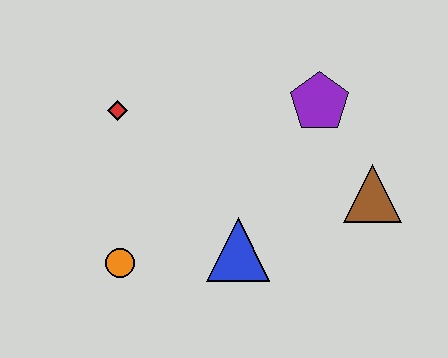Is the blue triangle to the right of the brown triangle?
No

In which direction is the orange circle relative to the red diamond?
The orange circle is below the red diamond.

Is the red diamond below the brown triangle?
No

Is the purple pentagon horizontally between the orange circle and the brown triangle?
Yes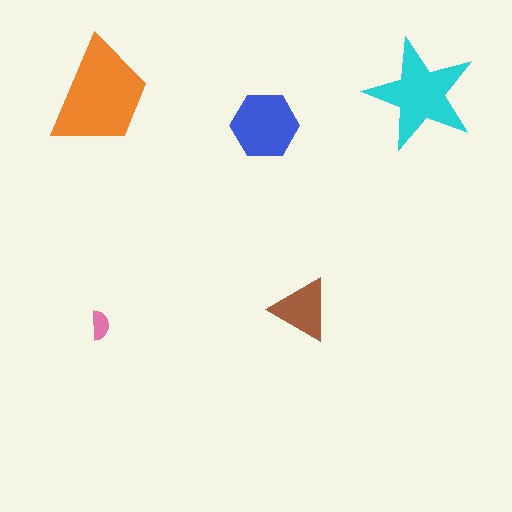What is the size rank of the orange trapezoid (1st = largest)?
1st.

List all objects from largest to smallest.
The orange trapezoid, the cyan star, the blue hexagon, the brown triangle, the pink semicircle.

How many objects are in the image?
There are 5 objects in the image.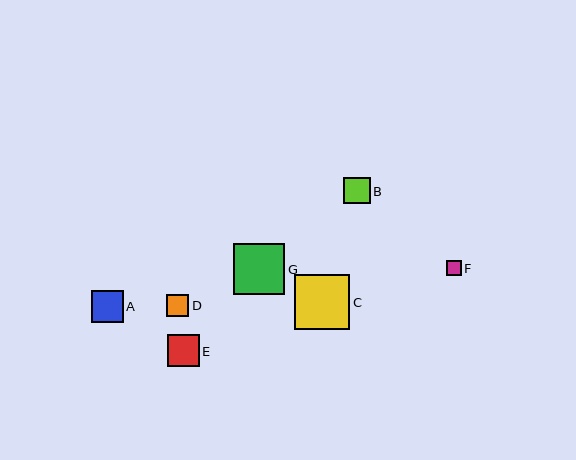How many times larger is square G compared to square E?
Square G is approximately 1.6 times the size of square E.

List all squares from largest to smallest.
From largest to smallest: C, G, A, E, B, D, F.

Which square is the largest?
Square C is the largest with a size of approximately 55 pixels.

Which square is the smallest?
Square F is the smallest with a size of approximately 15 pixels.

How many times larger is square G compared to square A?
Square G is approximately 1.6 times the size of square A.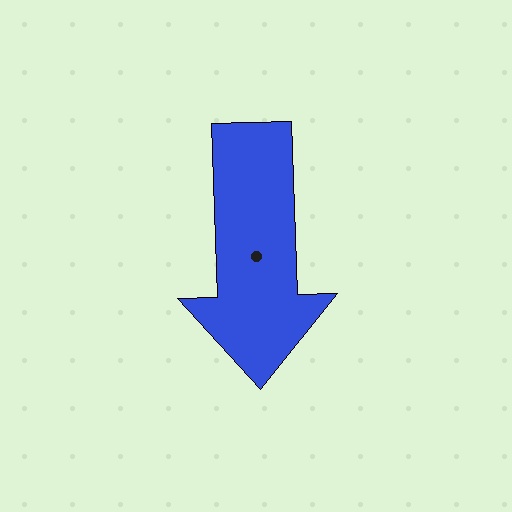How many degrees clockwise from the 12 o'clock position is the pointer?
Approximately 178 degrees.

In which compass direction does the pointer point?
South.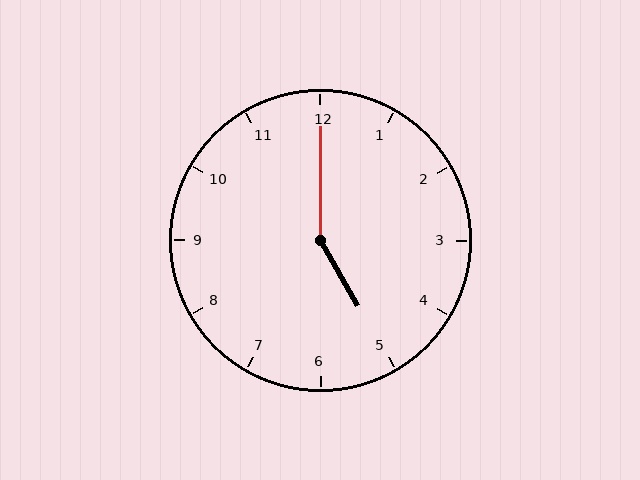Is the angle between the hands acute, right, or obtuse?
It is obtuse.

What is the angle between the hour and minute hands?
Approximately 150 degrees.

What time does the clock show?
5:00.